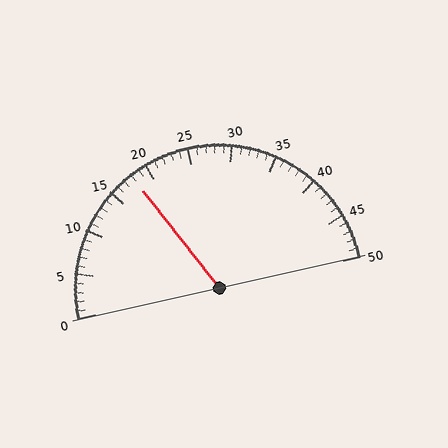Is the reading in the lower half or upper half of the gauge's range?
The reading is in the lower half of the range (0 to 50).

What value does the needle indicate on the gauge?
The needle indicates approximately 18.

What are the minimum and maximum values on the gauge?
The gauge ranges from 0 to 50.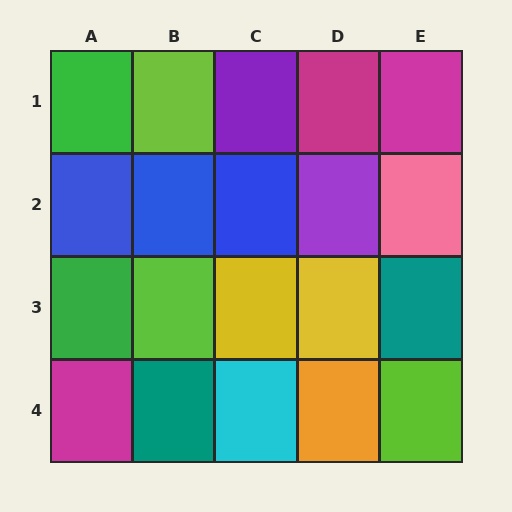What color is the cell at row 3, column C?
Yellow.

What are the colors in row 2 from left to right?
Blue, blue, blue, purple, pink.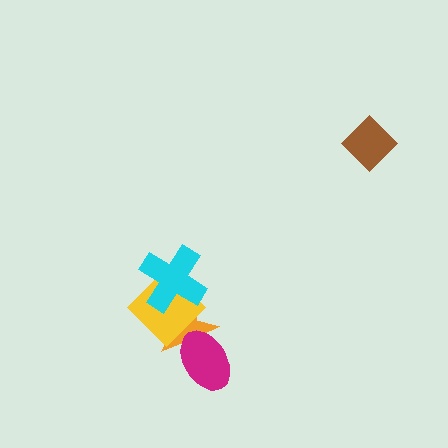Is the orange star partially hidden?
Yes, it is partially covered by another shape.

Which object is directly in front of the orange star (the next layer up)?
The yellow diamond is directly in front of the orange star.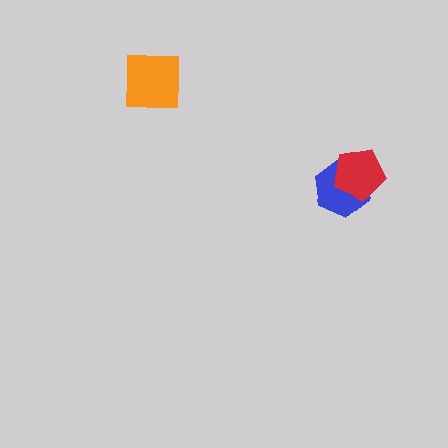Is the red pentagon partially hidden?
No, no other shape covers it.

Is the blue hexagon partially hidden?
Yes, it is partially covered by another shape.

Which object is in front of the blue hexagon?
The red pentagon is in front of the blue hexagon.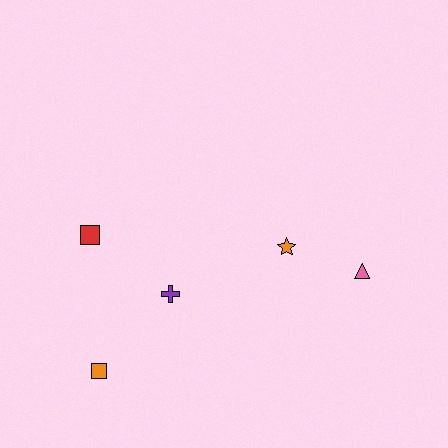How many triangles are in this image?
There is 1 triangle.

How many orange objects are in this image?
There are 2 orange objects.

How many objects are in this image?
There are 5 objects.